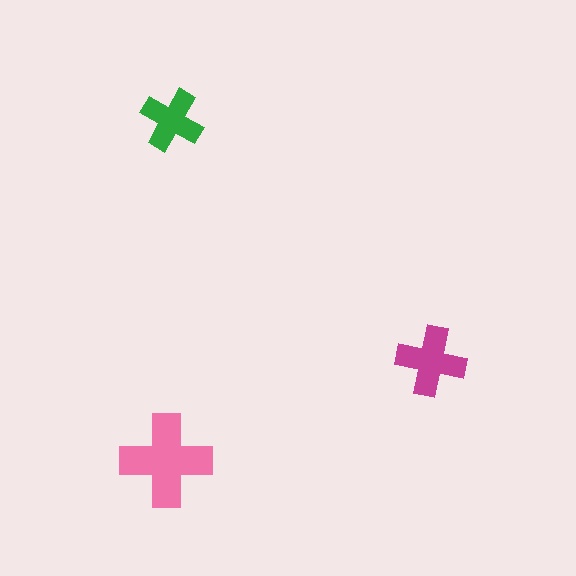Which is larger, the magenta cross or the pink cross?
The pink one.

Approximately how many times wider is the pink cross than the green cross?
About 1.5 times wider.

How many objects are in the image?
There are 3 objects in the image.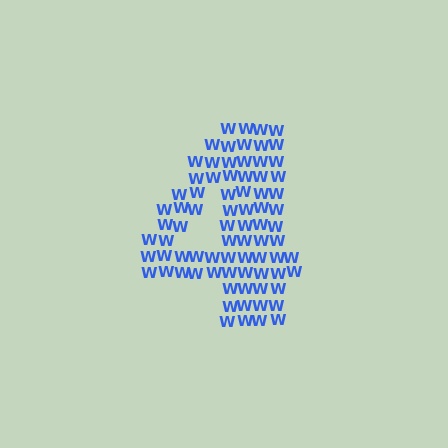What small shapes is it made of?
It is made of small letter W's.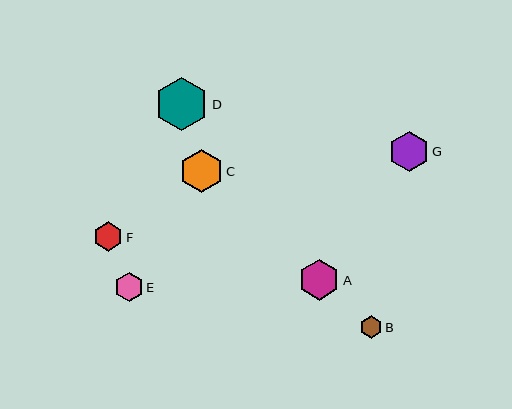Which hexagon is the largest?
Hexagon D is the largest with a size of approximately 54 pixels.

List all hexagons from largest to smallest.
From largest to smallest: D, C, A, G, F, E, B.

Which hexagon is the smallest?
Hexagon B is the smallest with a size of approximately 23 pixels.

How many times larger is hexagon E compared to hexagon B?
Hexagon E is approximately 1.2 times the size of hexagon B.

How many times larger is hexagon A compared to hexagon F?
Hexagon A is approximately 1.4 times the size of hexagon F.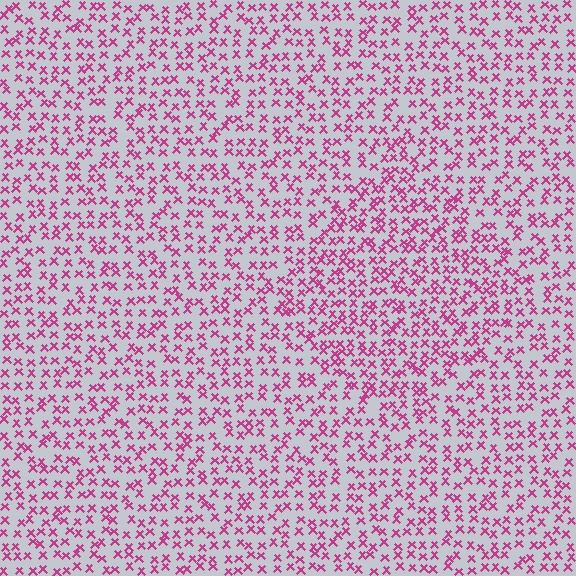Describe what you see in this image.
The image contains small magenta elements arranged at two different densities. A diamond-shaped region is visible where the elements are more densely packed than the surrounding area.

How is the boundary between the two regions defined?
The boundary is defined by a change in element density (approximately 1.4x ratio). All elements are the same color, size, and shape.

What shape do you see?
I see a diamond.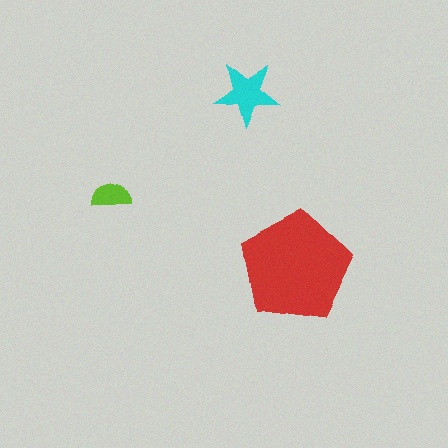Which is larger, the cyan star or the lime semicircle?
The cyan star.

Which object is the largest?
The red pentagon.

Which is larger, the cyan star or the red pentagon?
The red pentagon.